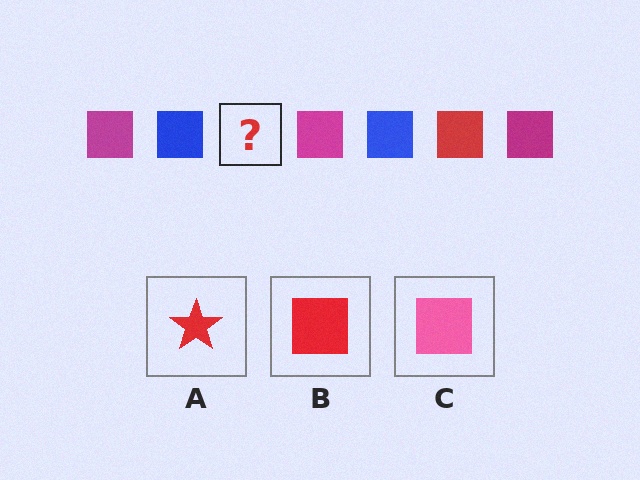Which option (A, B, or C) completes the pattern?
B.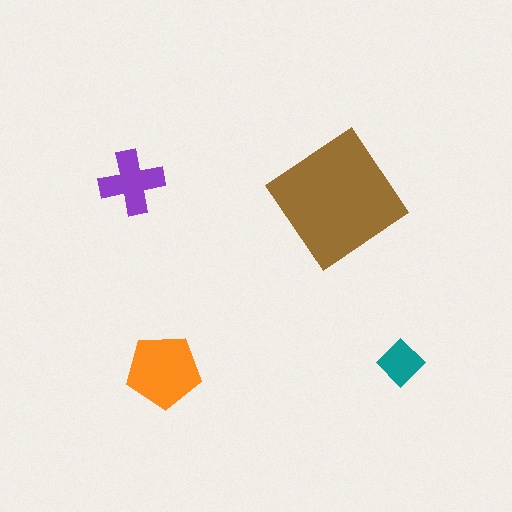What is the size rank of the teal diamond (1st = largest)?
4th.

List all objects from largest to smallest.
The brown diamond, the orange pentagon, the purple cross, the teal diamond.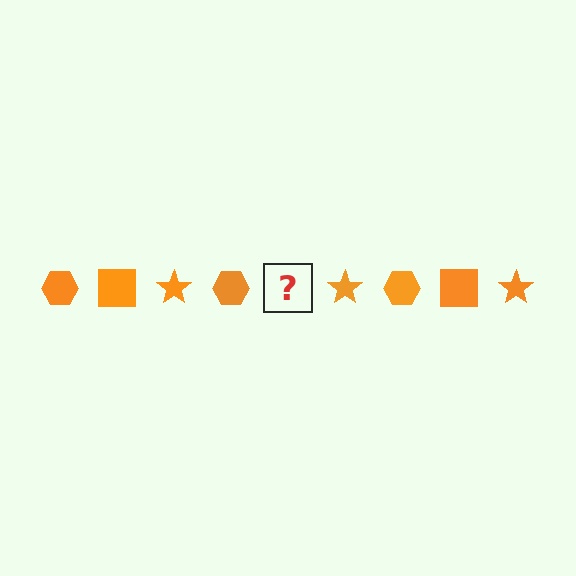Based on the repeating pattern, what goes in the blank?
The blank should be an orange square.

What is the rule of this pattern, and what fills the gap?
The rule is that the pattern cycles through hexagon, square, star shapes in orange. The gap should be filled with an orange square.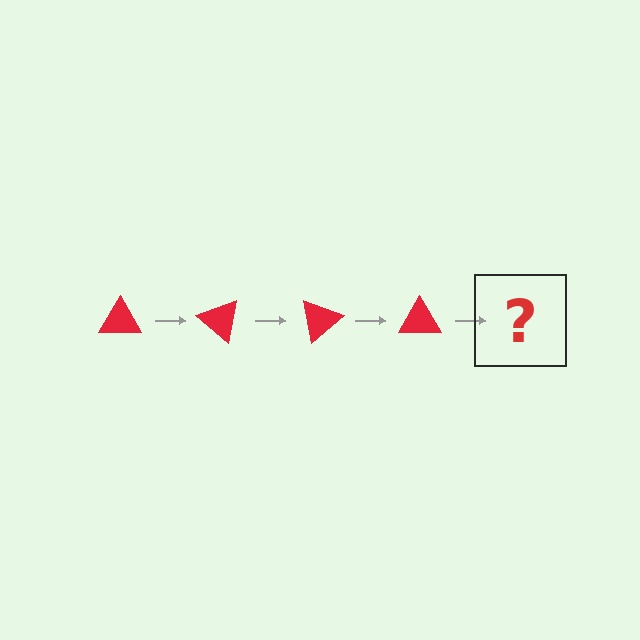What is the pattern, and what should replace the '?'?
The pattern is that the triangle rotates 40 degrees each step. The '?' should be a red triangle rotated 160 degrees.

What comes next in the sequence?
The next element should be a red triangle rotated 160 degrees.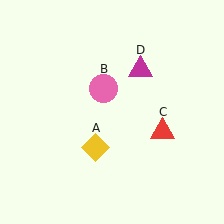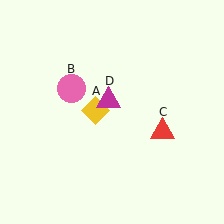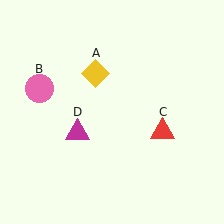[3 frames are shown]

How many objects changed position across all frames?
3 objects changed position: yellow diamond (object A), pink circle (object B), magenta triangle (object D).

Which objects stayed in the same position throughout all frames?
Red triangle (object C) remained stationary.